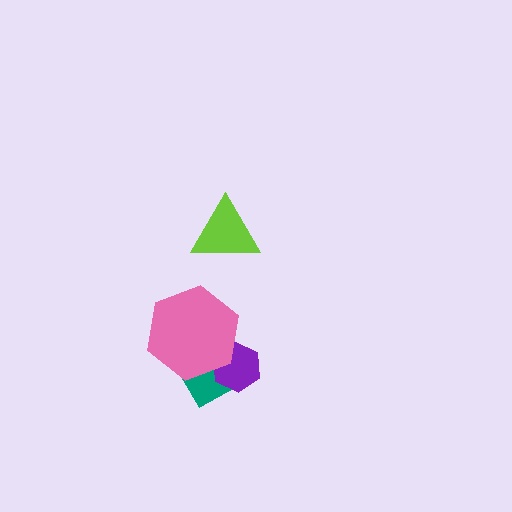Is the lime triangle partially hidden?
No, no other shape covers it.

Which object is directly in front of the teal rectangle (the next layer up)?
The purple hexagon is directly in front of the teal rectangle.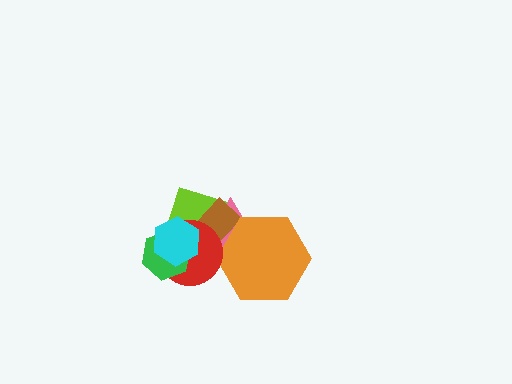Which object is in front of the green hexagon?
The cyan hexagon is in front of the green hexagon.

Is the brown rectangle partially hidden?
Yes, it is partially covered by another shape.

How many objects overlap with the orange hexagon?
3 objects overlap with the orange hexagon.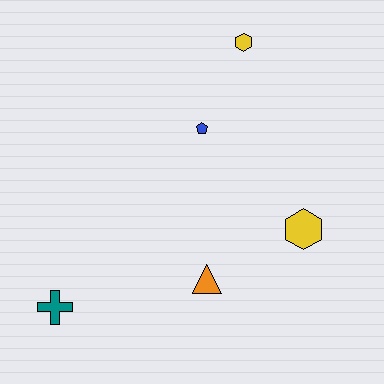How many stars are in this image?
There are no stars.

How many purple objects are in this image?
There are no purple objects.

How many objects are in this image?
There are 5 objects.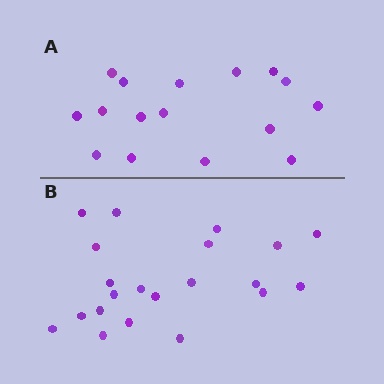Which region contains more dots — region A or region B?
Region B (the bottom region) has more dots.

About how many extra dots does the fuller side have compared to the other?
Region B has about 5 more dots than region A.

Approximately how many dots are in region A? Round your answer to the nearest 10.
About 20 dots. (The exact count is 16, which rounds to 20.)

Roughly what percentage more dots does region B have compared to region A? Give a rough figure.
About 30% more.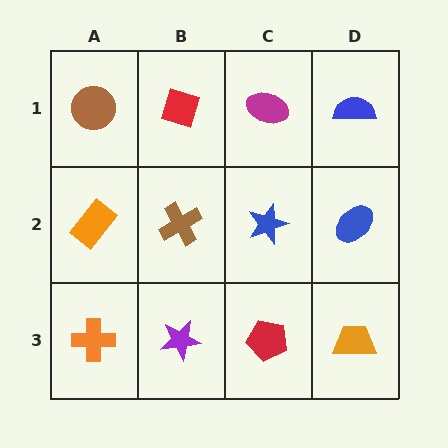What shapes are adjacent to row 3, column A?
An orange rectangle (row 2, column A), a purple star (row 3, column B).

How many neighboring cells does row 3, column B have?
3.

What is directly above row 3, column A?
An orange rectangle.